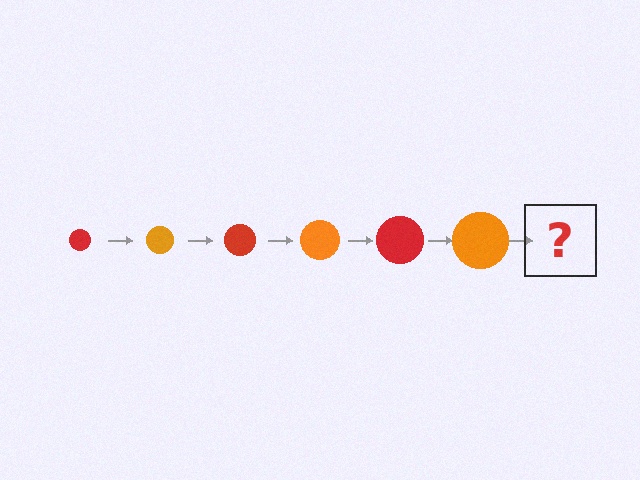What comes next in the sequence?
The next element should be a red circle, larger than the previous one.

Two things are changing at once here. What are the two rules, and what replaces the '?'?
The two rules are that the circle grows larger each step and the color cycles through red and orange. The '?' should be a red circle, larger than the previous one.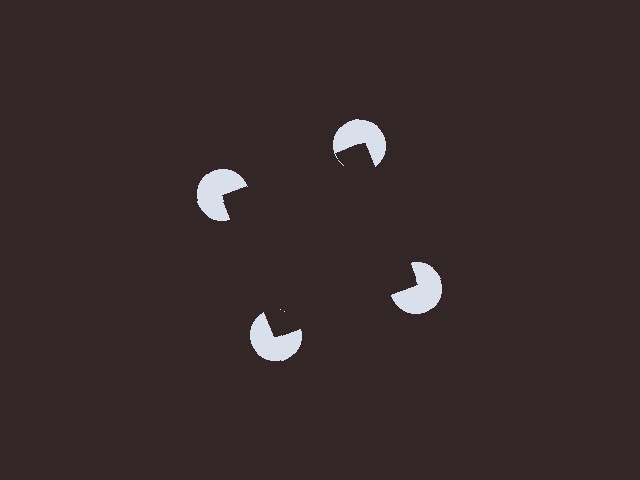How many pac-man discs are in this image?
There are 4 — one at each vertex of the illusory square.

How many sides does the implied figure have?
4 sides.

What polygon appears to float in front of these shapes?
An illusory square — its edges are inferred from the aligned wedge cuts in the pac-man discs, not physically drawn.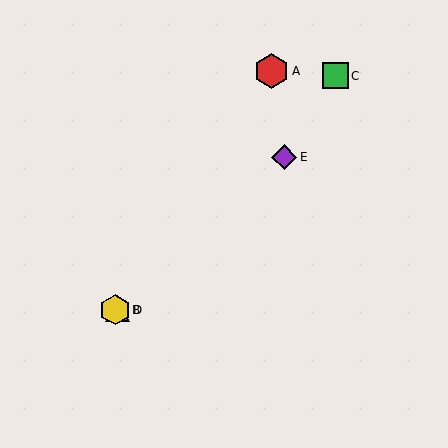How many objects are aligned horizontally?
2 objects (B, D) are aligned horizontally.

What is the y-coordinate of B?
Object B is at y≈310.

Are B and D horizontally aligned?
Yes, both are at y≈310.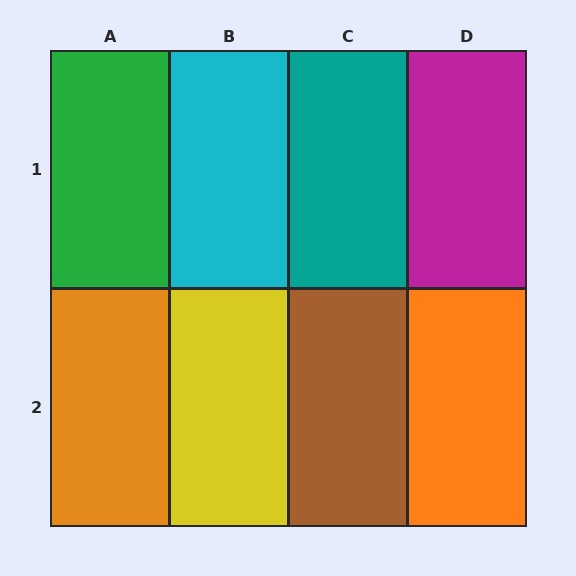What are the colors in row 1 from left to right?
Green, cyan, teal, magenta.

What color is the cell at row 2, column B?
Yellow.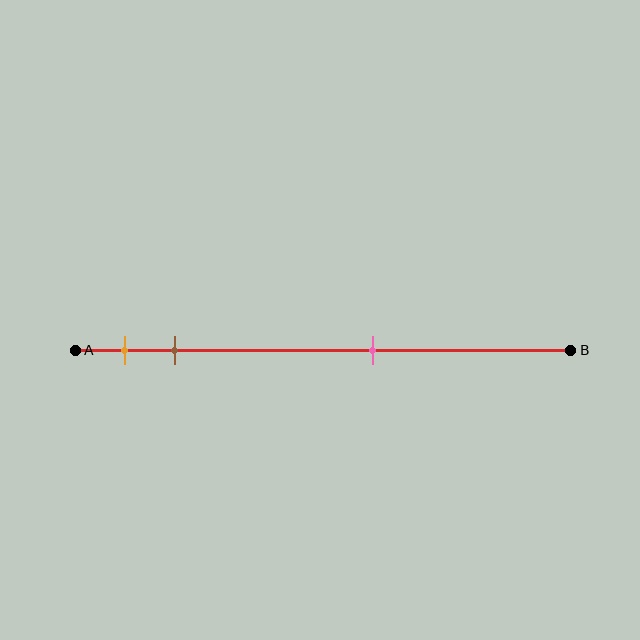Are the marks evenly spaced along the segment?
No, the marks are not evenly spaced.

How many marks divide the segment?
There are 3 marks dividing the segment.